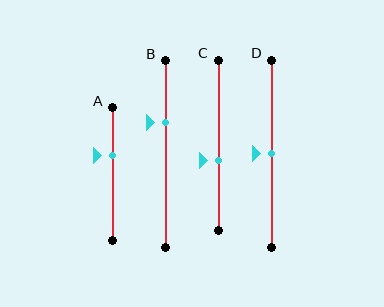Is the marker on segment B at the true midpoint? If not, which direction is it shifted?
No, the marker on segment B is shifted upward by about 17% of the segment length.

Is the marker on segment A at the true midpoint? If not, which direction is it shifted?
No, the marker on segment A is shifted upward by about 14% of the segment length.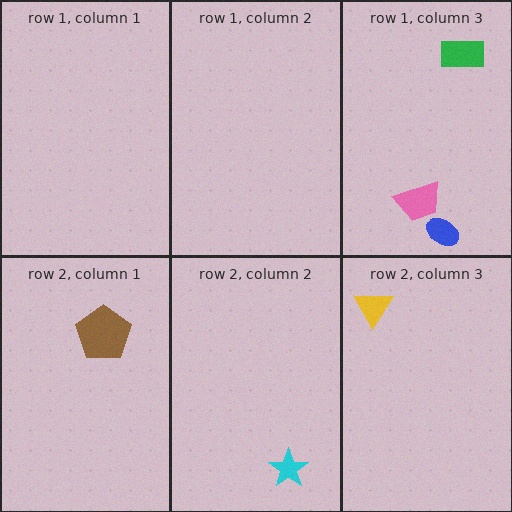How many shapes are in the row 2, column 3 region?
1.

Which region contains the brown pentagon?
The row 2, column 1 region.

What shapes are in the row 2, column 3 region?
The yellow triangle.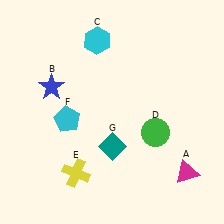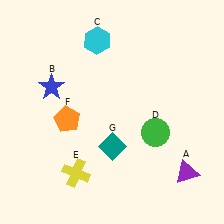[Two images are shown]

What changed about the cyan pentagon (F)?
In Image 1, F is cyan. In Image 2, it changed to orange.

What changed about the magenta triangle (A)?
In Image 1, A is magenta. In Image 2, it changed to purple.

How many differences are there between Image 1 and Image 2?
There are 2 differences between the two images.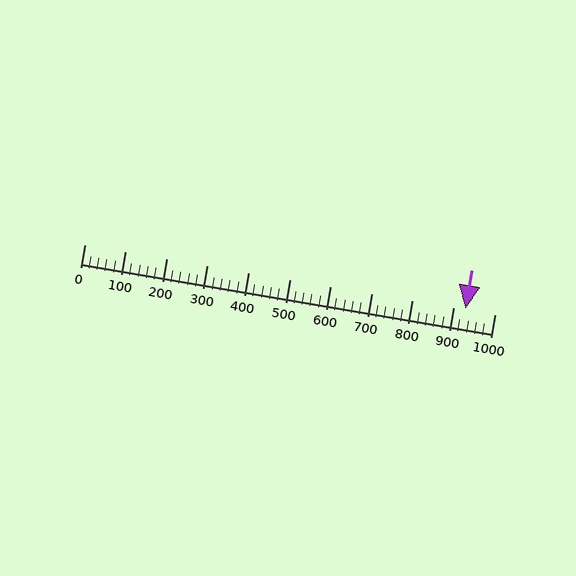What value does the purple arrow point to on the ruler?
The purple arrow points to approximately 928.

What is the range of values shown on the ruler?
The ruler shows values from 0 to 1000.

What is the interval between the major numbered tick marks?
The major tick marks are spaced 100 units apart.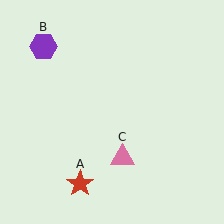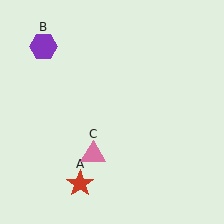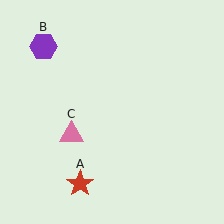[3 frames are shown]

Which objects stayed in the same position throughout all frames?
Red star (object A) and purple hexagon (object B) remained stationary.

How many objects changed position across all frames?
1 object changed position: pink triangle (object C).